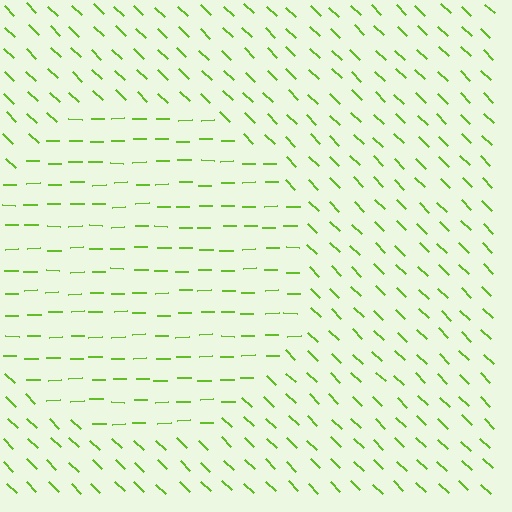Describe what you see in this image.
The image is filled with small lime line segments. A circle region in the image has lines oriented differently from the surrounding lines, creating a visible texture boundary.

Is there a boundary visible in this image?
Yes, there is a texture boundary formed by a change in line orientation.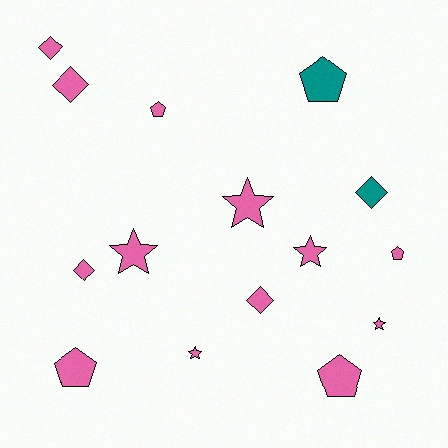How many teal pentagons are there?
There is 1 teal pentagon.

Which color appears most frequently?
Pink, with 13 objects.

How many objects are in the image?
There are 15 objects.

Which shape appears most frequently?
Star, with 5 objects.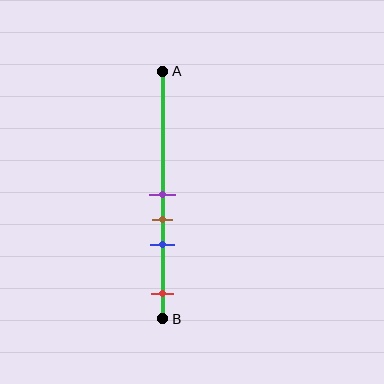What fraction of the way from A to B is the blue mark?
The blue mark is approximately 70% (0.7) of the way from A to B.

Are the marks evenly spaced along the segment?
No, the marks are not evenly spaced.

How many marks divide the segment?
There are 4 marks dividing the segment.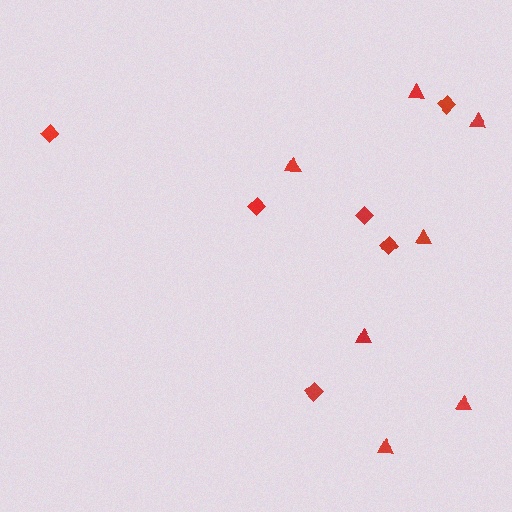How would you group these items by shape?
There are 2 groups: one group of diamonds (6) and one group of triangles (7).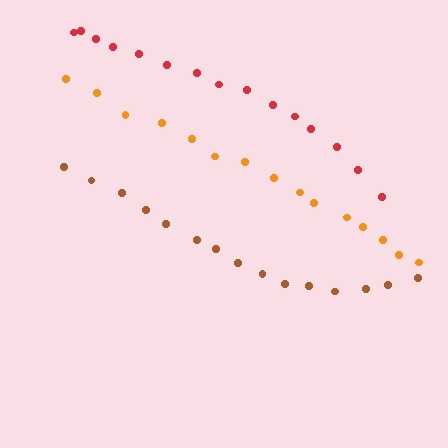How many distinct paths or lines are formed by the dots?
There are 3 distinct paths.